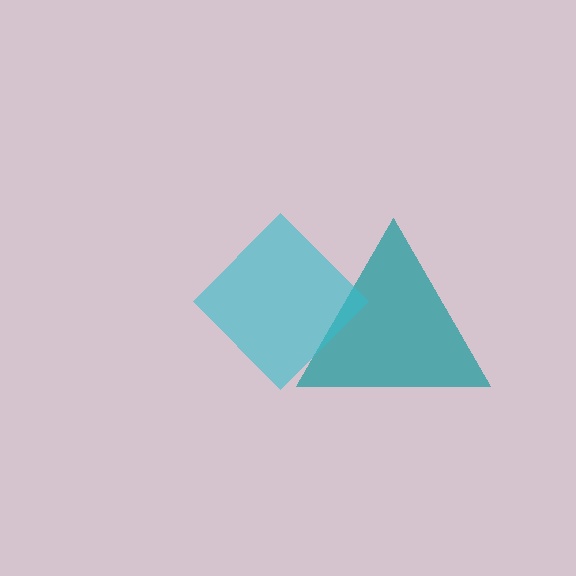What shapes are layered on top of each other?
The layered shapes are: a teal triangle, a cyan diamond.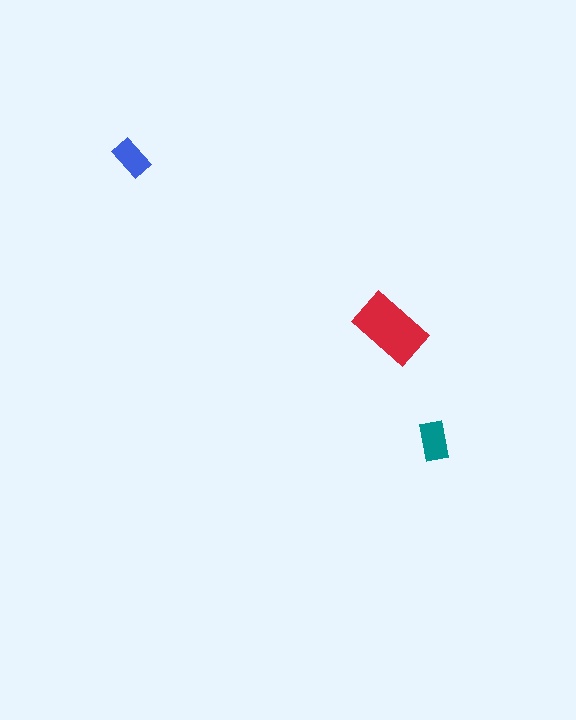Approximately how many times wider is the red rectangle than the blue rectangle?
About 2 times wider.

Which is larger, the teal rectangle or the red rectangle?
The red one.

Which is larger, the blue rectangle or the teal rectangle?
The teal one.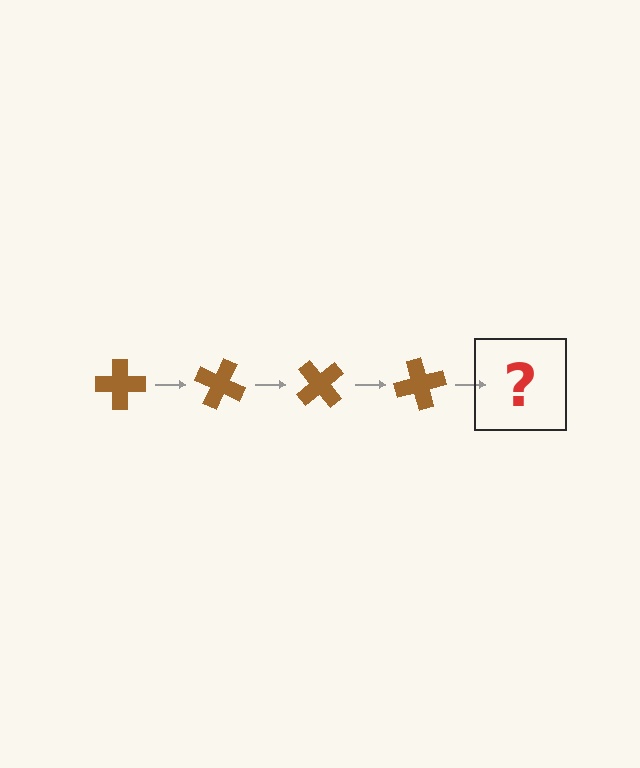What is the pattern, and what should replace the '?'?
The pattern is that the cross rotates 25 degrees each step. The '?' should be a brown cross rotated 100 degrees.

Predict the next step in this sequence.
The next step is a brown cross rotated 100 degrees.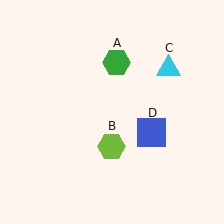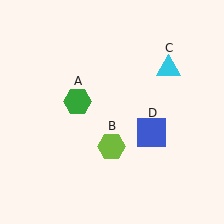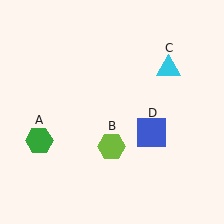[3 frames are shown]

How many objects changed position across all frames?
1 object changed position: green hexagon (object A).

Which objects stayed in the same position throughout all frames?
Lime hexagon (object B) and cyan triangle (object C) and blue square (object D) remained stationary.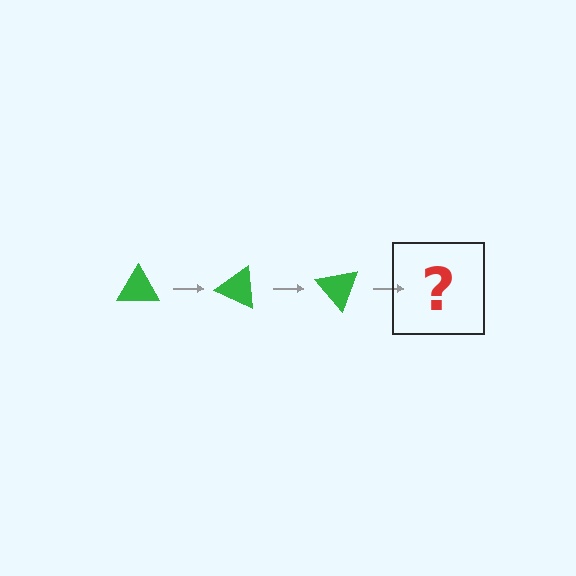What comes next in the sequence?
The next element should be a green triangle rotated 75 degrees.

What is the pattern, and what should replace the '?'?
The pattern is that the triangle rotates 25 degrees each step. The '?' should be a green triangle rotated 75 degrees.